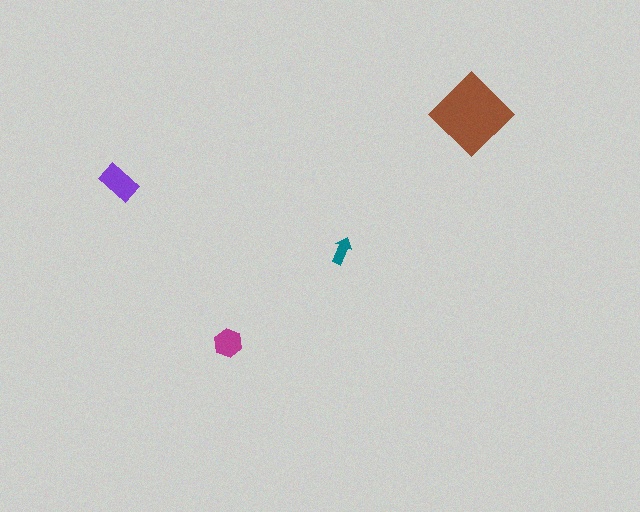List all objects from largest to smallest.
The brown diamond, the purple rectangle, the magenta hexagon, the teal arrow.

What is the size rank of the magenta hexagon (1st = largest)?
3rd.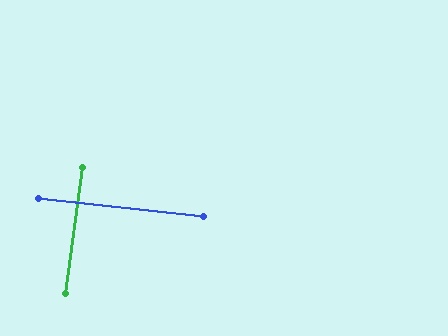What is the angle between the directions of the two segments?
Approximately 89 degrees.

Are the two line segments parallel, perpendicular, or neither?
Perpendicular — they meet at approximately 89°.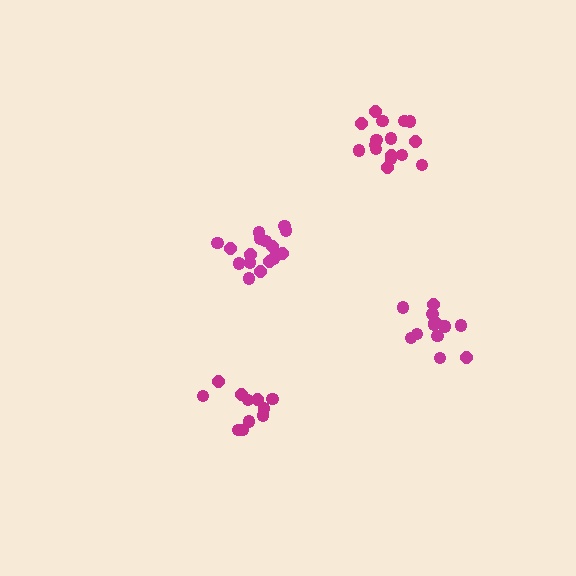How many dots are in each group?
Group 1: 16 dots, Group 2: 16 dots, Group 3: 14 dots, Group 4: 11 dots (57 total).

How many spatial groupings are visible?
There are 4 spatial groupings.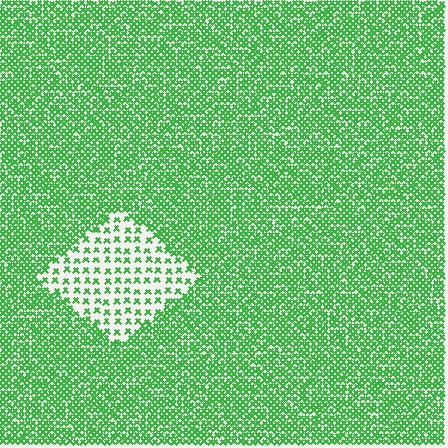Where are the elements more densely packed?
The elements are more densely packed outside the diamond boundary.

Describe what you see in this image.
The image contains small green elements arranged at two different densities. A diamond-shaped region is visible where the elements are less densely packed than the surrounding area.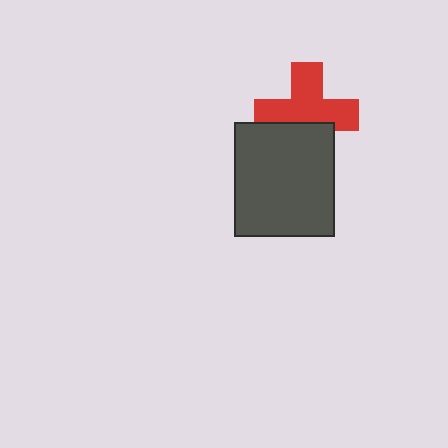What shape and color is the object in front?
The object in front is a dark gray rectangle.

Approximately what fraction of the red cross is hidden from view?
Roughly 34% of the red cross is hidden behind the dark gray rectangle.